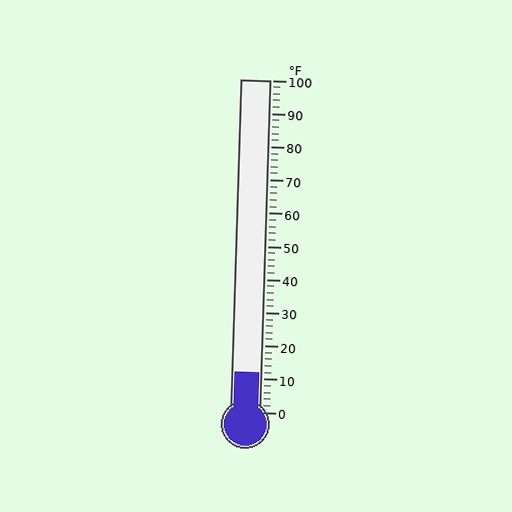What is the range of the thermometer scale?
The thermometer scale ranges from 0°F to 100°F.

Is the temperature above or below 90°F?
The temperature is below 90°F.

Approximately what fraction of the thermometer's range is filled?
The thermometer is filled to approximately 10% of its range.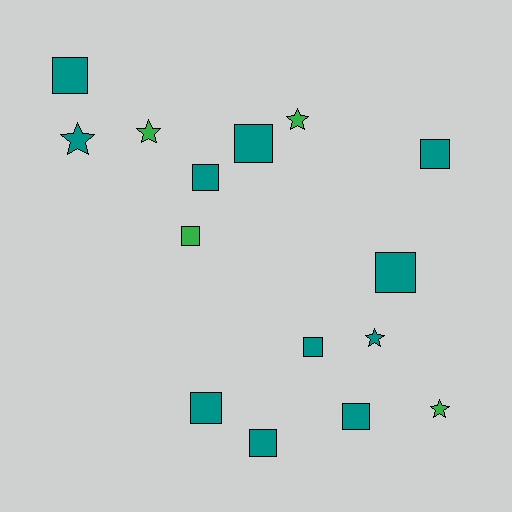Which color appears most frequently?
Teal, with 11 objects.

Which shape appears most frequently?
Square, with 10 objects.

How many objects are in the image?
There are 15 objects.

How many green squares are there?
There is 1 green square.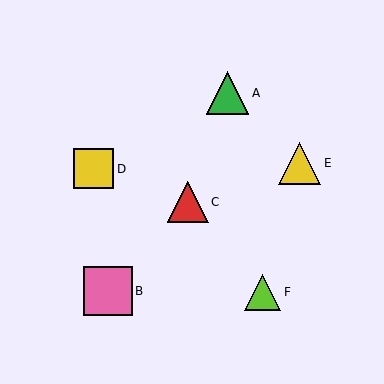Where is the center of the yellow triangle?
The center of the yellow triangle is at (300, 163).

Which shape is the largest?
The pink square (labeled B) is the largest.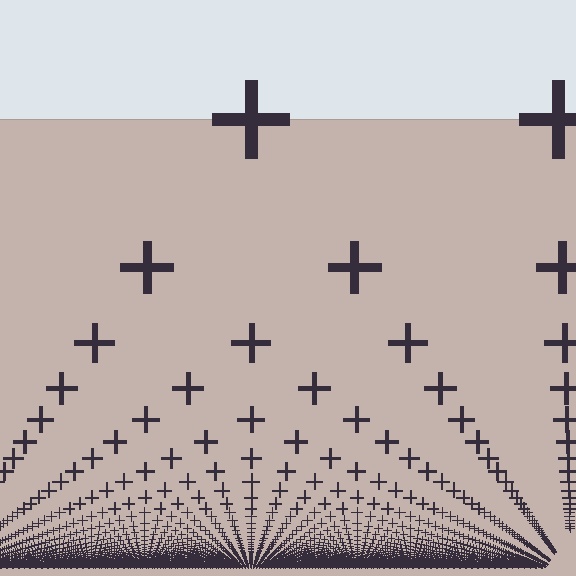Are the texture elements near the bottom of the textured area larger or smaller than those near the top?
Smaller. The gradient is inverted — elements near the bottom are smaller and denser.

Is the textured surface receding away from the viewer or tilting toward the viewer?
The surface appears to tilt toward the viewer. Texture elements get larger and sparser toward the top.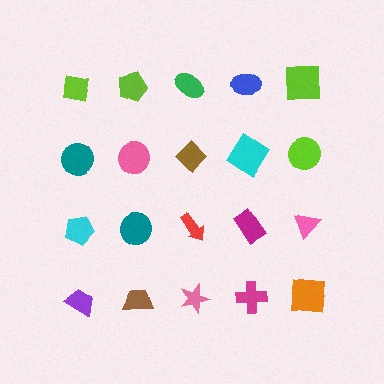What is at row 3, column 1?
A cyan pentagon.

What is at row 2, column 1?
A teal circle.